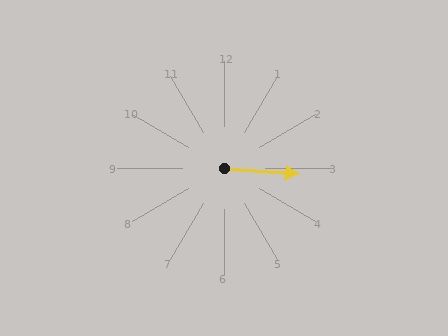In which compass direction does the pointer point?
East.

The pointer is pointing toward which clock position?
Roughly 3 o'clock.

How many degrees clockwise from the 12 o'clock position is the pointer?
Approximately 94 degrees.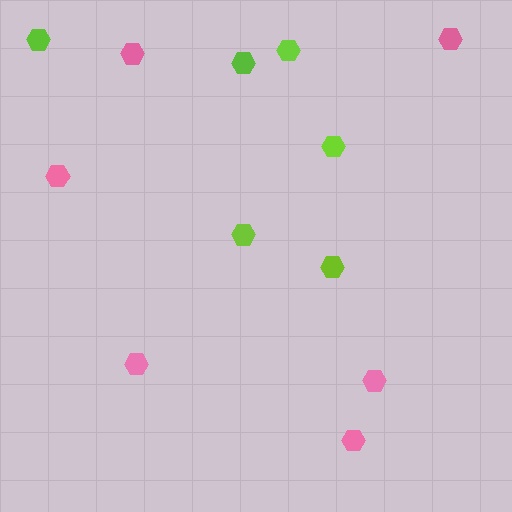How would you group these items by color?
There are 2 groups: one group of lime hexagons (6) and one group of pink hexagons (6).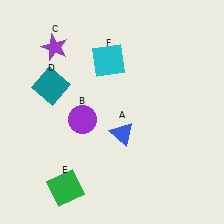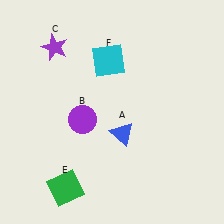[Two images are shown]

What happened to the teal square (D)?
The teal square (D) was removed in Image 2. It was in the top-left area of Image 1.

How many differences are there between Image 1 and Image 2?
There is 1 difference between the two images.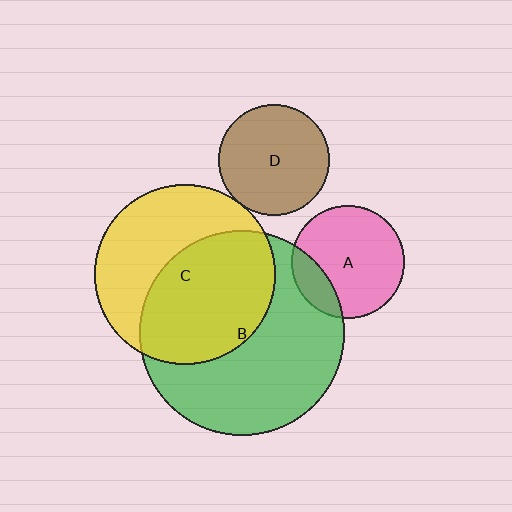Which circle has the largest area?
Circle B (green).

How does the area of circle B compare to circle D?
Approximately 3.4 times.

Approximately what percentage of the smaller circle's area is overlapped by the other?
Approximately 20%.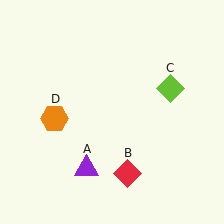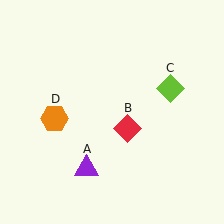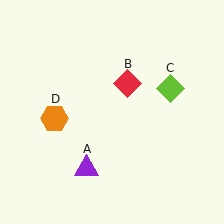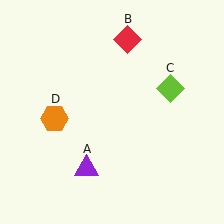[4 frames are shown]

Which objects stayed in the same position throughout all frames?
Purple triangle (object A) and lime diamond (object C) and orange hexagon (object D) remained stationary.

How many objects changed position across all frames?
1 object changed position: red diamond (object B).